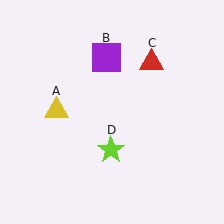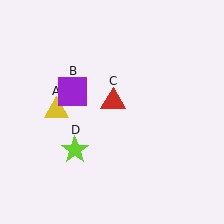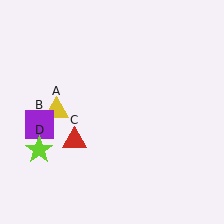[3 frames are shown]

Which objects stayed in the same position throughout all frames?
Yellow triangle (object A) remained stationary.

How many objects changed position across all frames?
3 objects changed position: purple square (object B), red triangle (object C), lime star (object D).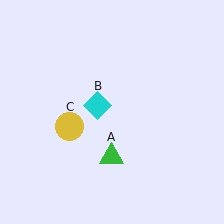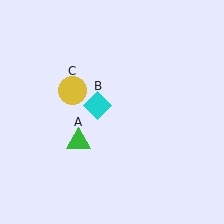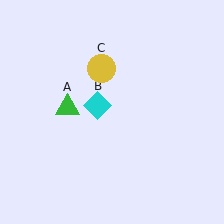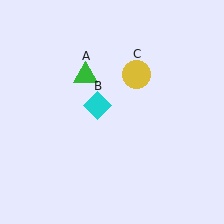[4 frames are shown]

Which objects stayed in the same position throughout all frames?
Cyan diamond (object B) remained stationary.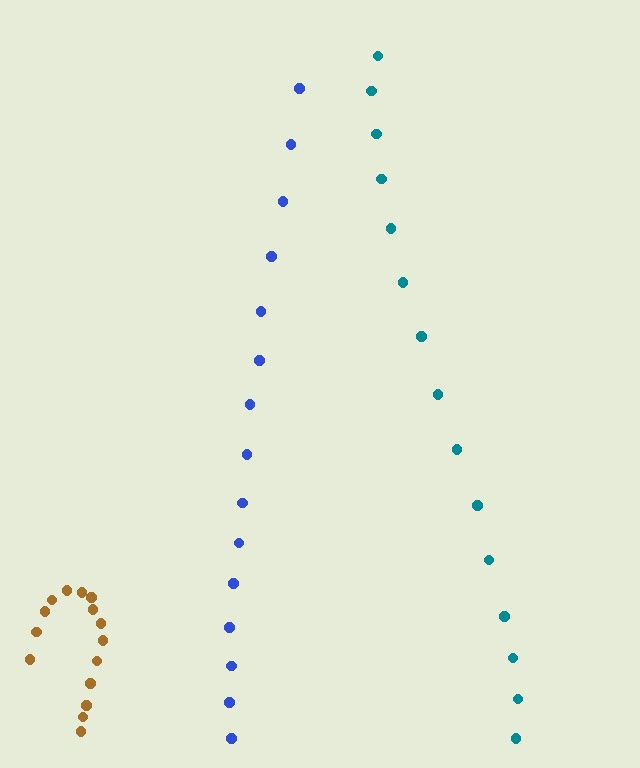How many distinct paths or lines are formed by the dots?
There are 3 distinct paths.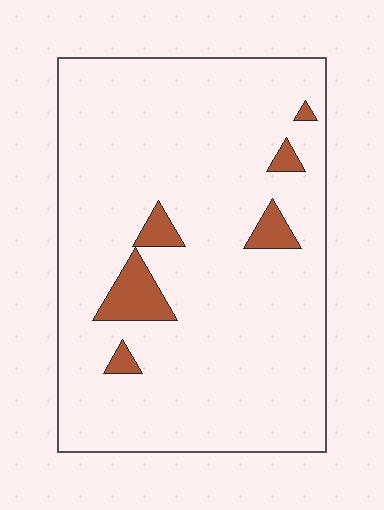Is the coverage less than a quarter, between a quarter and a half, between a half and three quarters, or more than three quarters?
Less than a quarter.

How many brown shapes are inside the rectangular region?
6.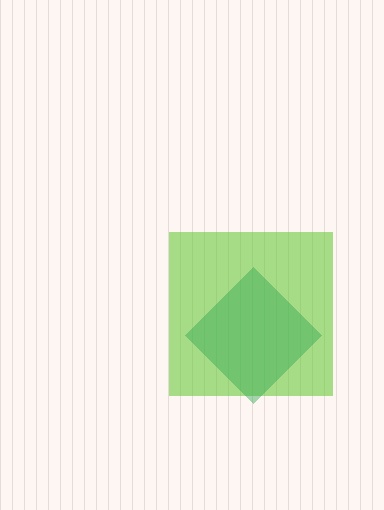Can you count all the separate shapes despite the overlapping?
Yes, there are 2 separate shapes.